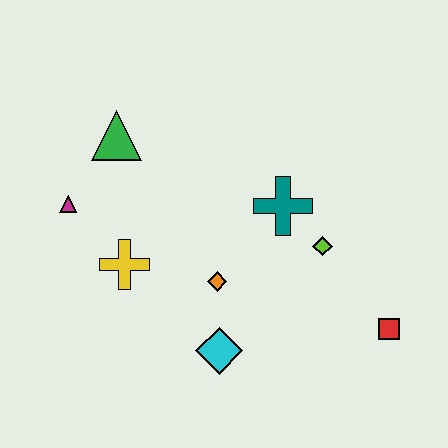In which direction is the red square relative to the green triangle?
The red square is to the right of the green triangle.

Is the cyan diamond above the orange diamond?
No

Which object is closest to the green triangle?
The magenta triangle is closest to the green triangle.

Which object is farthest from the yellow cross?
The red square is farthest from the yellow cross.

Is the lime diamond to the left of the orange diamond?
No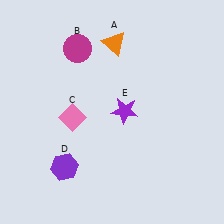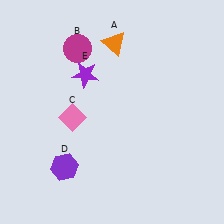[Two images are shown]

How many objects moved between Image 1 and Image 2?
1 object moved between the two images.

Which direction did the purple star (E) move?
The purple star (E) moved left.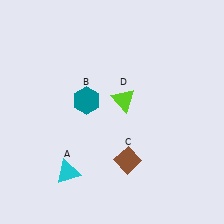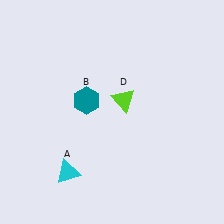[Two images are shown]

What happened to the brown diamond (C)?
The brown diamond (C) was removed in Image 2. It was in the bottom-right area of Image 1.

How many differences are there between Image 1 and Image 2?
There is 1 difference between the two images.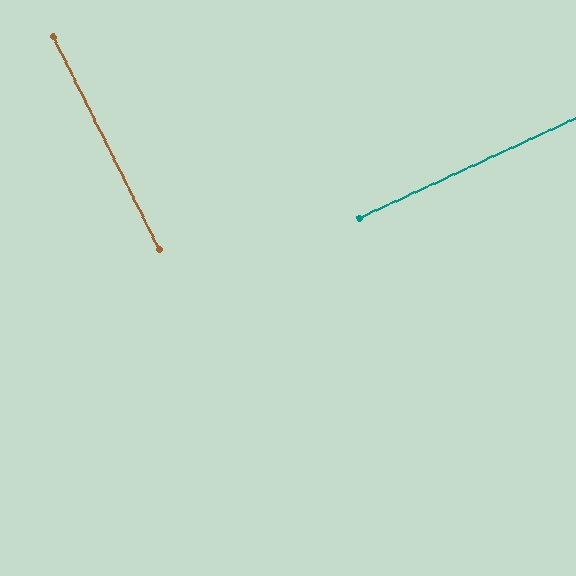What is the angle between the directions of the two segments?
Approximately 88 degrees.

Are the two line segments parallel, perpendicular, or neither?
Perpendicular — they meet at approximately 88°.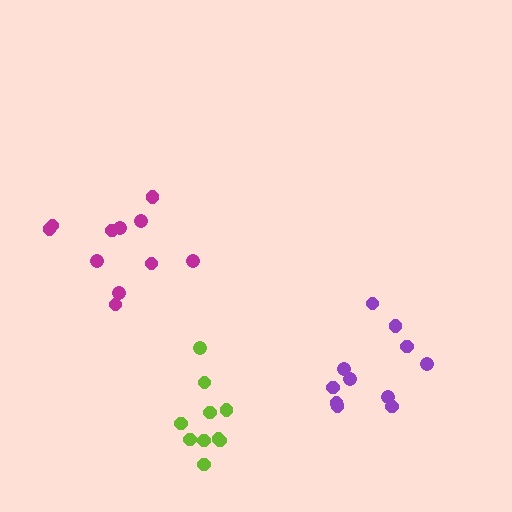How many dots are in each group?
Group 1: 11 dots, Group 2: 10 dots, Group 3: 11 dots (32 total).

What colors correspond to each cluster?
The clusters are colored: purple, lime, magenta.